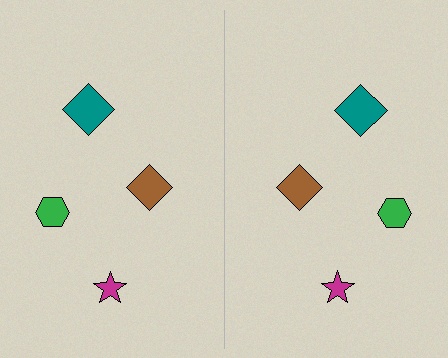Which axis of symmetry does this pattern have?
The pattern has a vertical axis of symmetry running through the center of the image.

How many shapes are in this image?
There are 8 shapes in this image.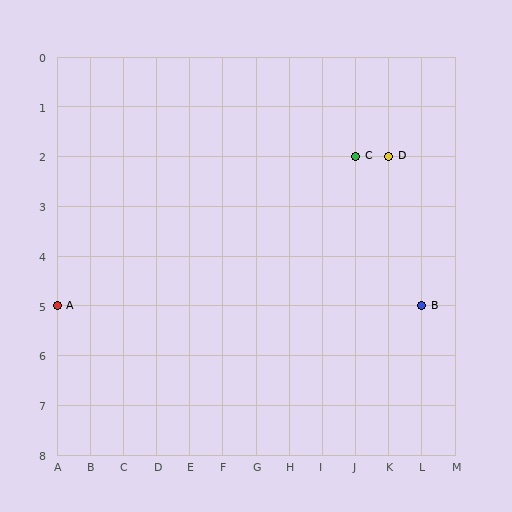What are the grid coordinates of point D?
Point D is at grid coordinates (K, 2).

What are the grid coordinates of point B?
Point B is at grid coordinates (L, 5).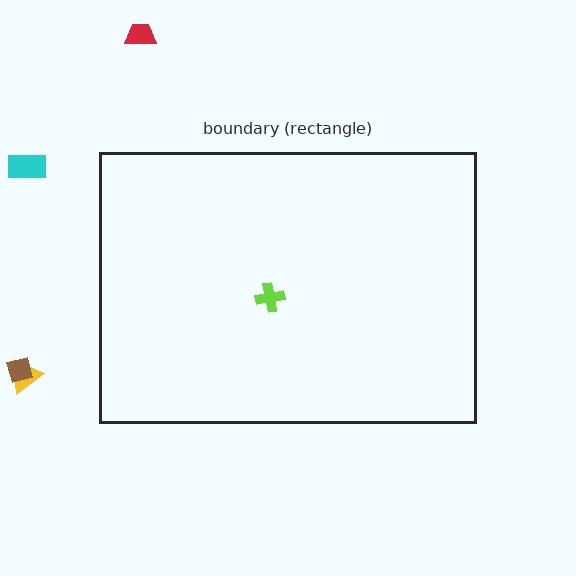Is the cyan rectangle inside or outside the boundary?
Outside.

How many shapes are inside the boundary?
1 inside, 4 outside.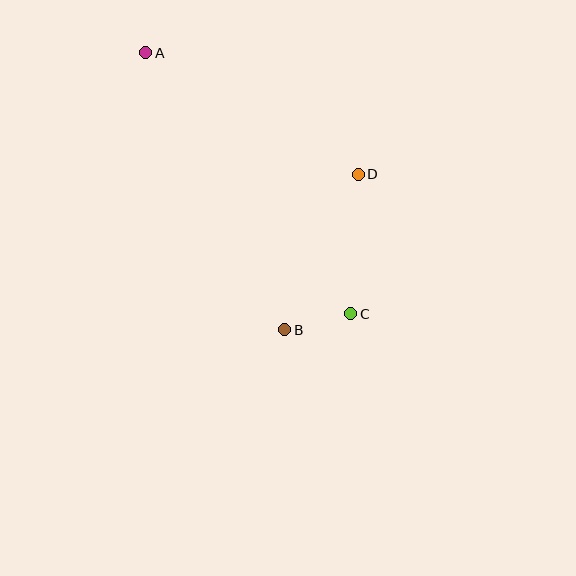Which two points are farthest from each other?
Points A and C are farthest from each other.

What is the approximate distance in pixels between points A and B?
The distance between A and B is approximately 310 pixels.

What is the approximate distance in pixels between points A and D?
The distance between A and D is approximately 244 pixels.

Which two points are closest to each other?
Points B and C are closest to each other.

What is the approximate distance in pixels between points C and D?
The distance between C and D is approximately 140 pixels.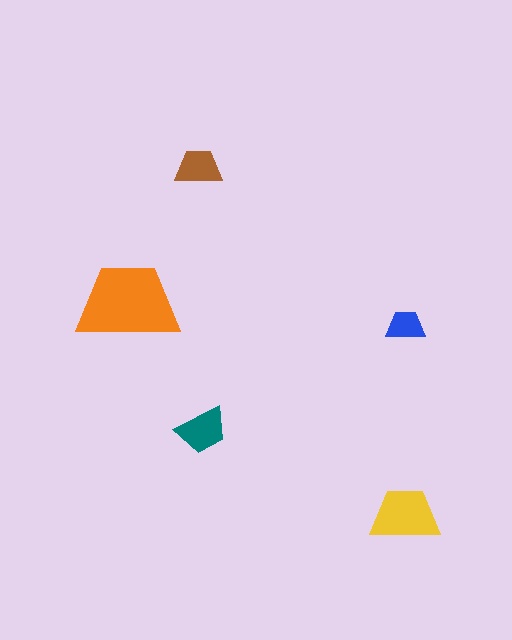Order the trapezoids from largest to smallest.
the orange one, the yellow one, the teal one, the brown one, the blue one.